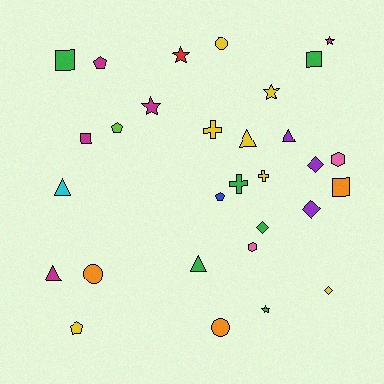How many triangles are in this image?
There are 5 triangles.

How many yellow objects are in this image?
There are 7 yellow objects.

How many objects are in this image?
There are 30 objects.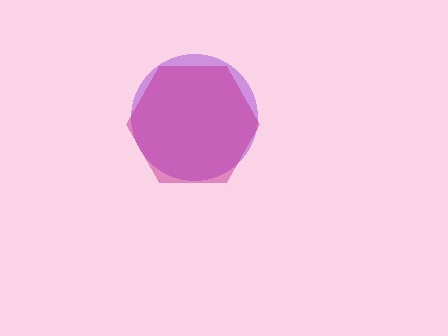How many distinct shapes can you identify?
There are 2 distinct shapes: a purple circle, a magenta hexagon.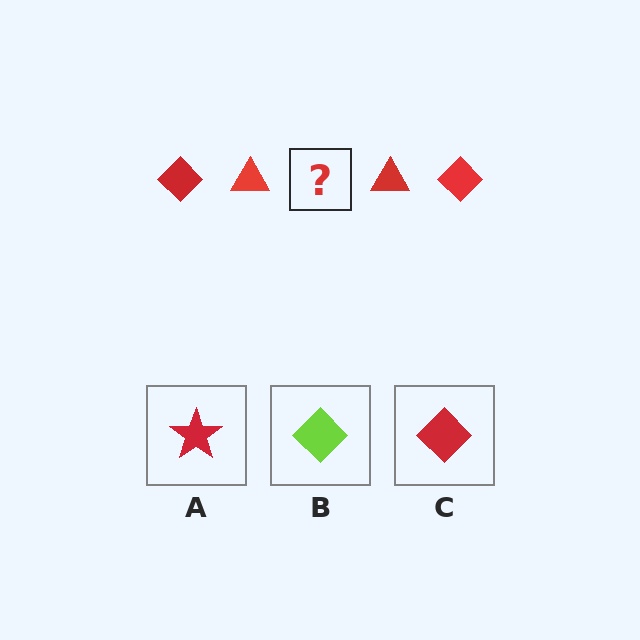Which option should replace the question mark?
Option C.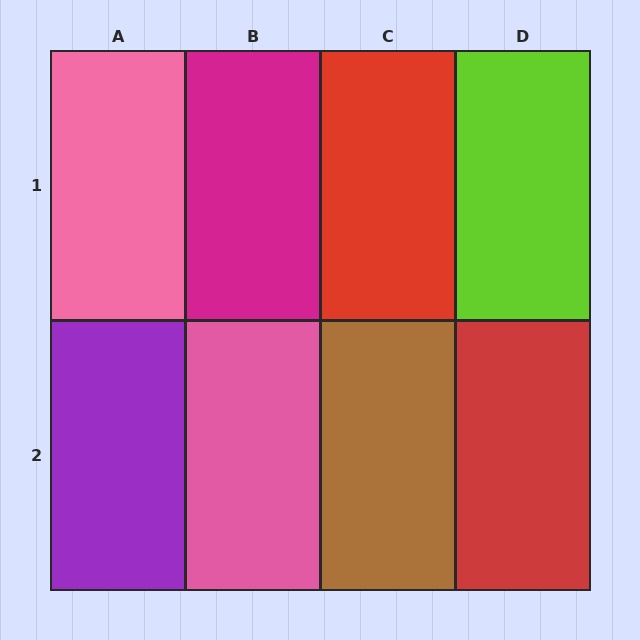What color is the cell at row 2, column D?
Red.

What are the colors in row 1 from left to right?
Pink, magenta, red, lime.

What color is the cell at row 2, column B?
Pink.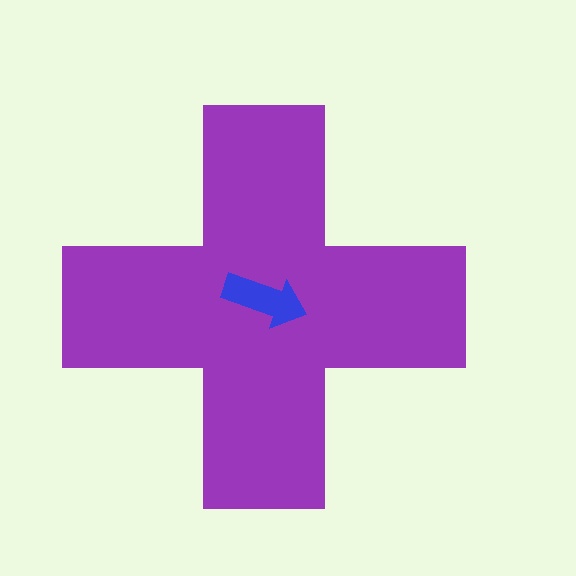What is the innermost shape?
The blue arrow.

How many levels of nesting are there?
2.